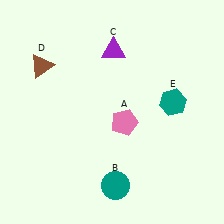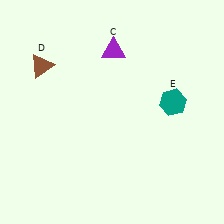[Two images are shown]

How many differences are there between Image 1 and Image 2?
There are 2 differences between the two images.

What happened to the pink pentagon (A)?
The pink pentagon (A) was removed in Image 2. It was in the bottom-right area of Image 1.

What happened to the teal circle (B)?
The teal circle (B) was removed in Image 2. It was in the bottom-right area of Image 1.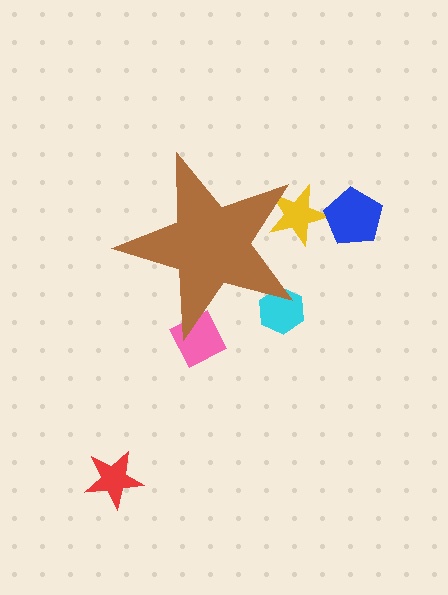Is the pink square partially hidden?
Yes, the pink square is partially hidden behind the brown star.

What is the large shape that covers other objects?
A brown star.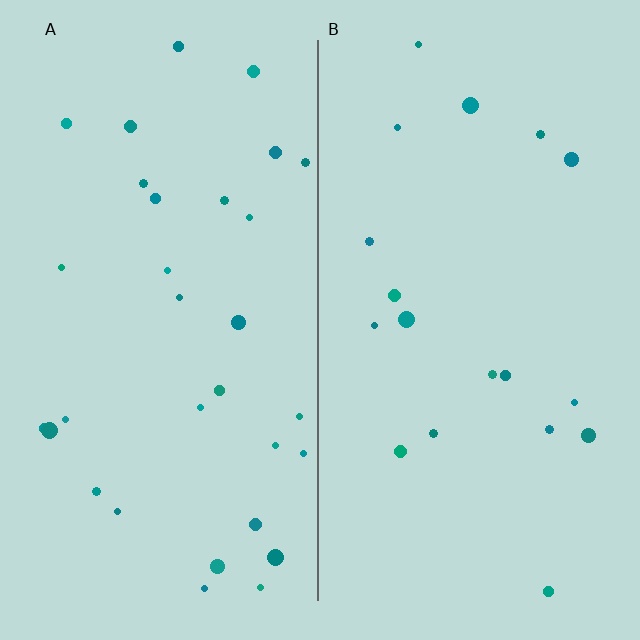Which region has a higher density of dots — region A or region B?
A (the left).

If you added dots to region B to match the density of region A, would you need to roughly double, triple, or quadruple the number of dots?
Approximately double.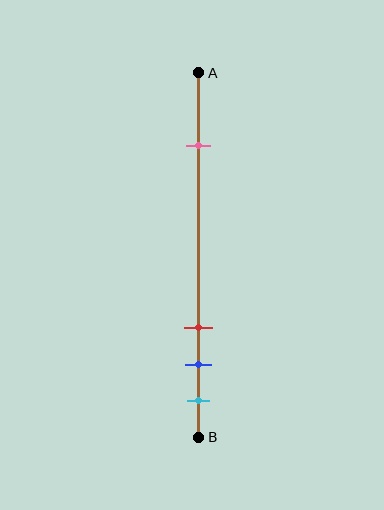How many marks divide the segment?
There are 4 marks dividing the segment.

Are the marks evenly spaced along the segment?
No, the marks are not evenly spaced.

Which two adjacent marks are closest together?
The blue and cyan marks are the closest adjacent pair.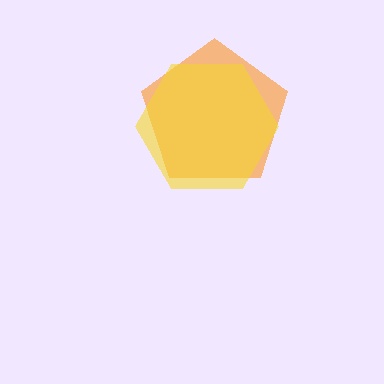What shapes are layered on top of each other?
The layered shapes are: an orange pentagon, a yellow hexagon.